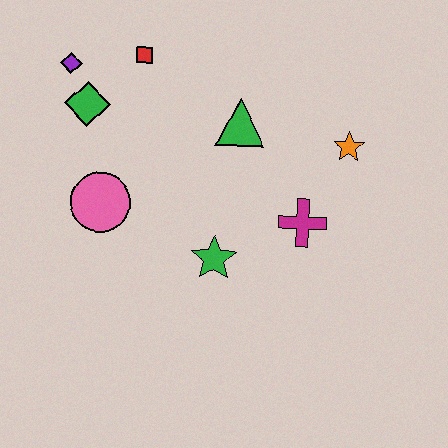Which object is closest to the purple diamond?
The green diamond is closest to the purple diamond.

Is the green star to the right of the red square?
Yes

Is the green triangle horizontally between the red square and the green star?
No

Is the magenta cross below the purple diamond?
Yes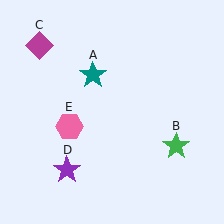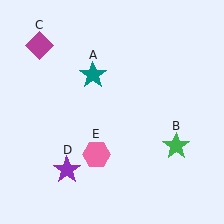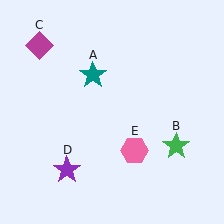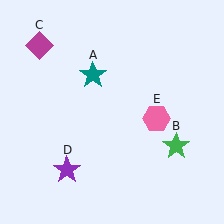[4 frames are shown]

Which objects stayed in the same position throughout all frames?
Teal star (object A) and green star (object B) and magenta diamond (object C) and purple star (object D) remained stationary.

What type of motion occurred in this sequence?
The pink hexagon (object E) rotated counterclockwise around the center of the scene.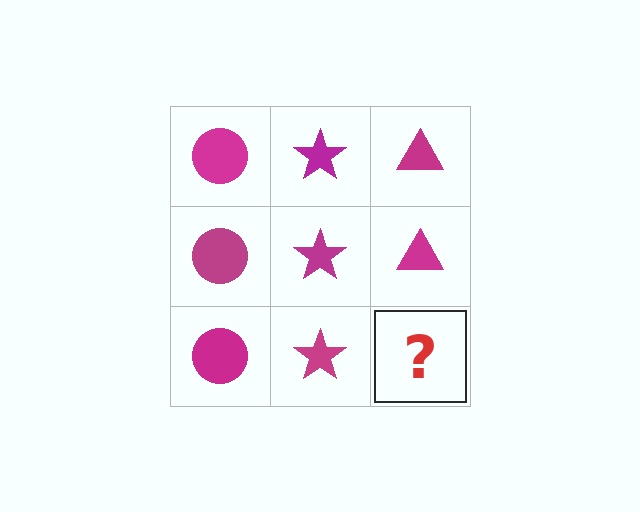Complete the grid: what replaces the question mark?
The question mark should be replaced with a magenta triangle.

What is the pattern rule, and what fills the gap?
The rule is that each column has a consistent shape. The gap should be filled with a magenta triangle.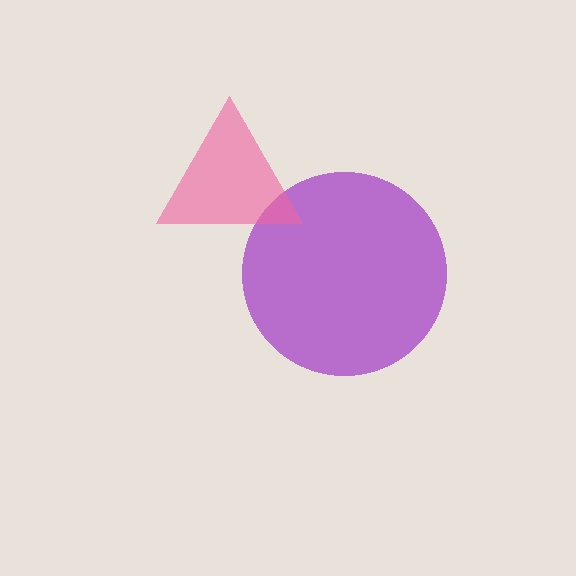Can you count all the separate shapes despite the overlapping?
Yes, there are 2 separate shapes.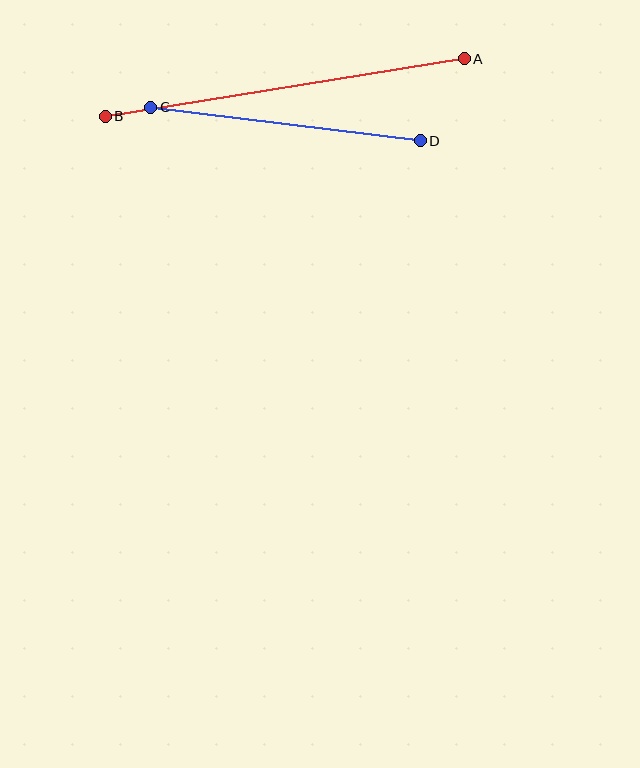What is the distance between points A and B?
The distance is approximately 363 pixels.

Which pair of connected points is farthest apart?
Points A and B are farthest apart.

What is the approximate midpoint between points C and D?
The midpoint is at approximately (286, 124) pixels.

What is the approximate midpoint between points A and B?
The midpoint is at approximately (285, 88) pixels.